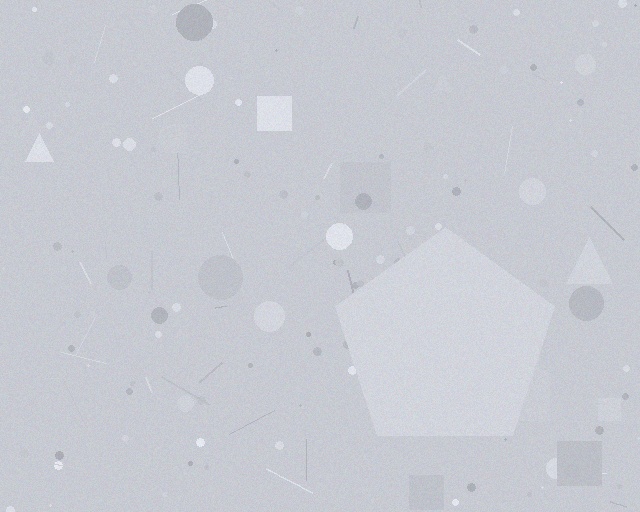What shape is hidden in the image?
A pentagon is hidden in the image.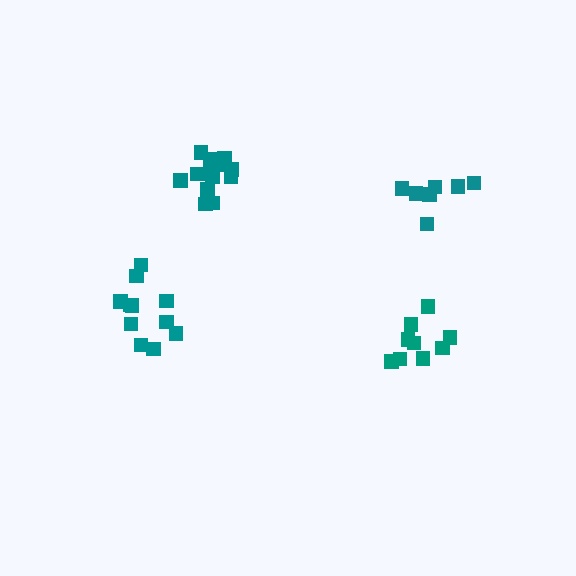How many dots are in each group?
Group 1: 7 dots, Group 2: 9 dots, Group 3: 11 dots, Group 4: 13 dots (40 total).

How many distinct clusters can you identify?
There are 4 distinct clusters.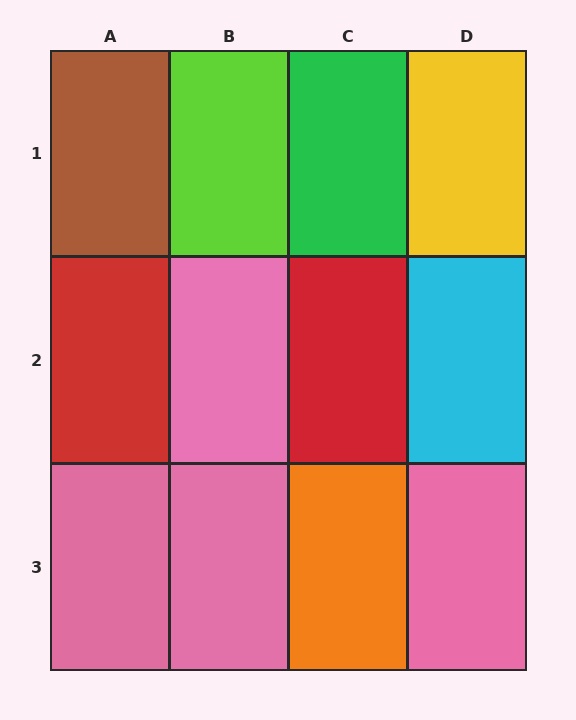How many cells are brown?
1 cell is brown.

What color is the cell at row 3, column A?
Pink.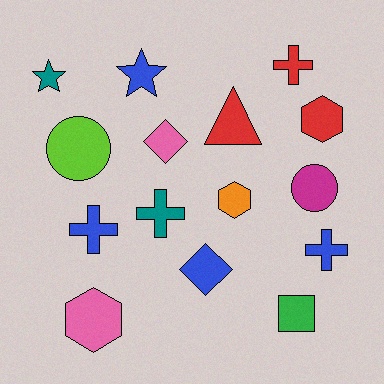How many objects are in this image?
There are 15 objects.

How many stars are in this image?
There are 2 stars.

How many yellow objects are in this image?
There are no yellow objects.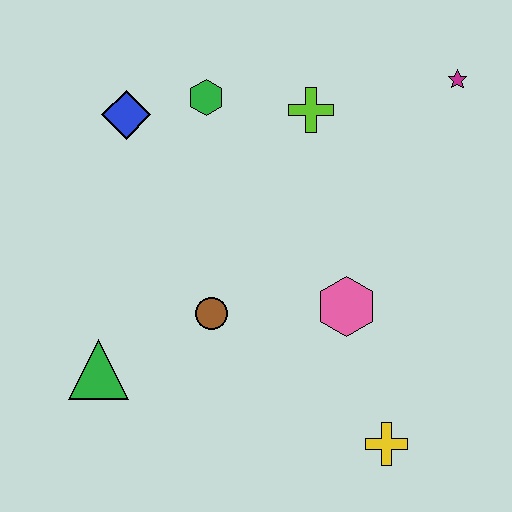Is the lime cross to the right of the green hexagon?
Yes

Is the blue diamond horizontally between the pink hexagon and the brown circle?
No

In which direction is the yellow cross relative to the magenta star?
The yellow cross is below the magenta star.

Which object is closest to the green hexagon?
The blue diamond is closest to the green hexagon.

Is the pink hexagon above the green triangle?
Yes